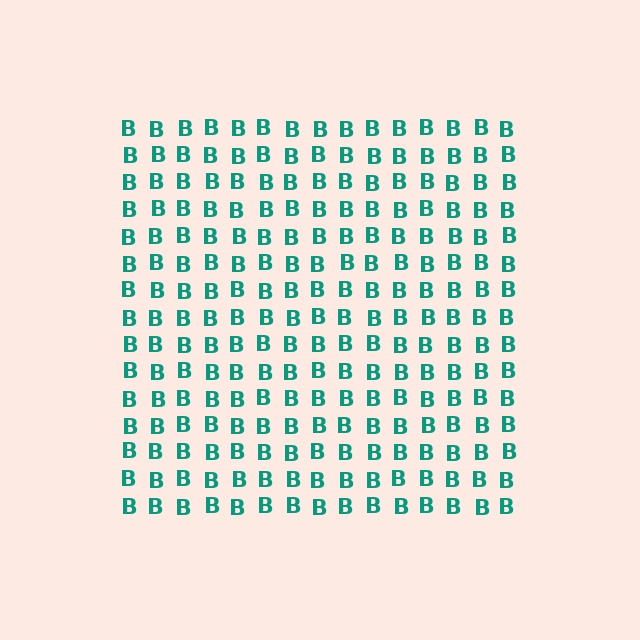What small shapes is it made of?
It is made of small letter B's.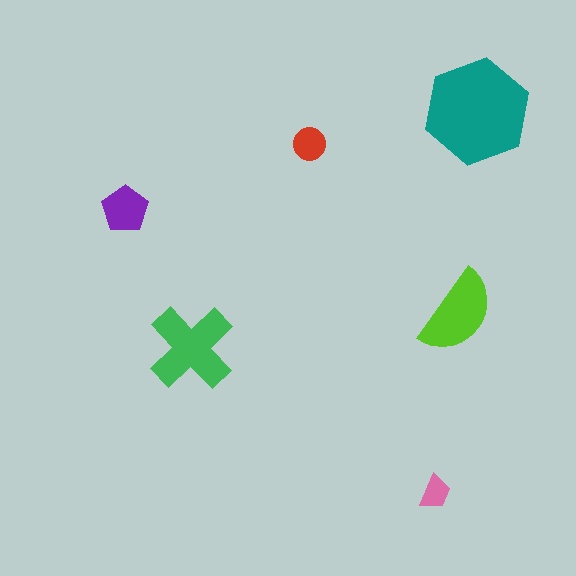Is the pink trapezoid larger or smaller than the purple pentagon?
Smaller.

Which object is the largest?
The teal hexagon.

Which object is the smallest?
The pink trapezoid.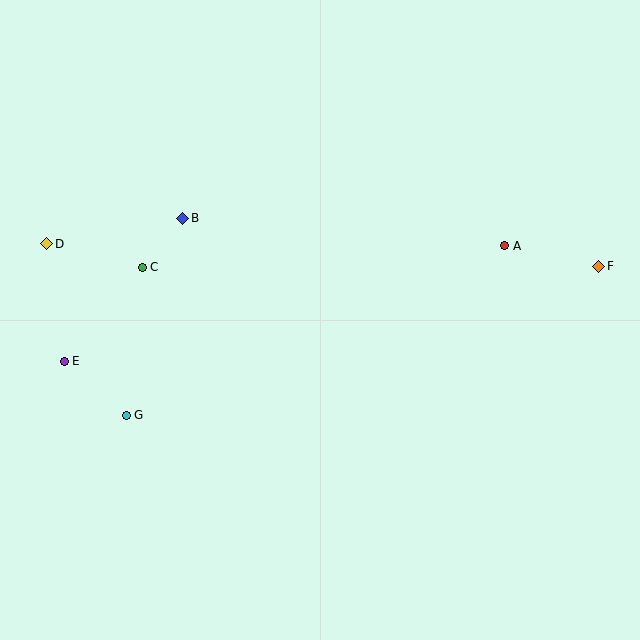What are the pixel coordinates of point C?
Point C is at (142, 267).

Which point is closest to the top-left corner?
Point D is closest to the top-left corner.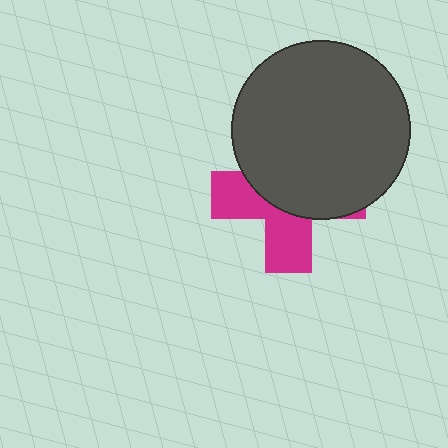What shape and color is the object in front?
The object in front is a dark gray circle.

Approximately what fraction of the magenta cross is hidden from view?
Roughly 58% of the magenta cross is hidden behind the dark gray circle.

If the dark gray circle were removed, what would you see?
You would see the complete magenta cross.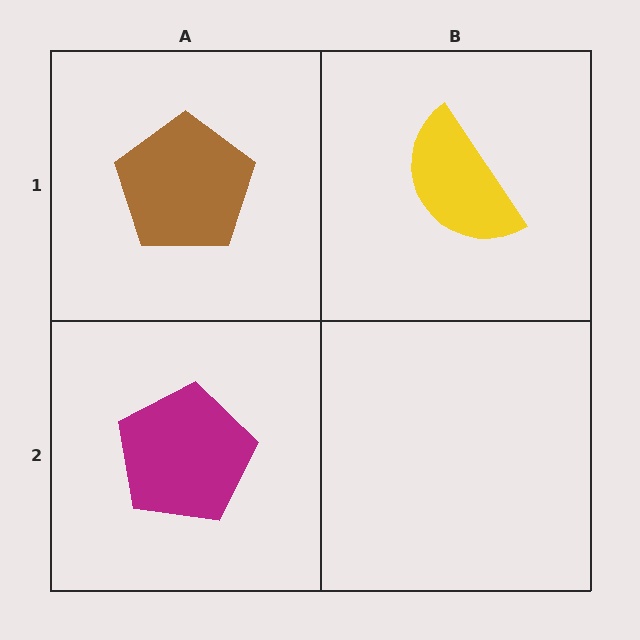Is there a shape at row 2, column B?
No, that cell is empty.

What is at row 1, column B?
A yellow semicircle.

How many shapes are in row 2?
1 shape.